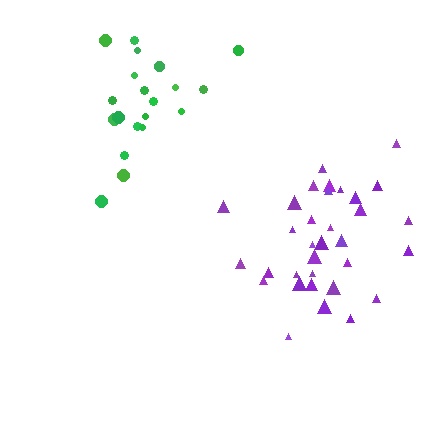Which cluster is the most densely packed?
Purple.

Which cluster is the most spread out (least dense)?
Green.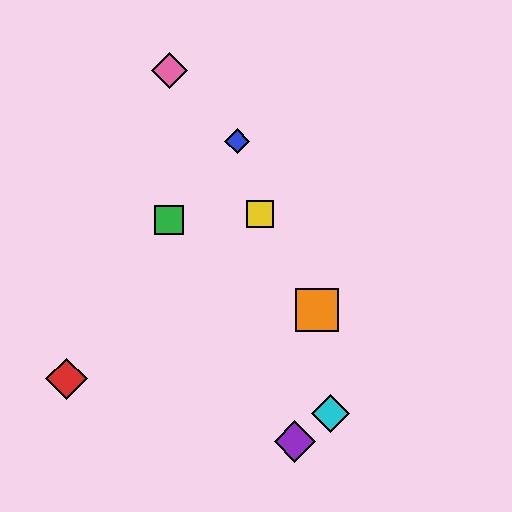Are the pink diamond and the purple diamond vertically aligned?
No, the pink diamond is at x≈169 and the purple diamond is at x≈295.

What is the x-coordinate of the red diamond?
The red diamond is at x≈67.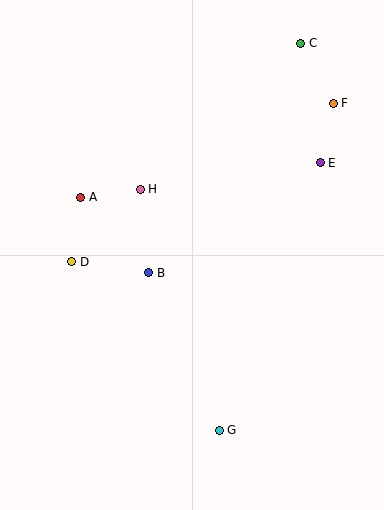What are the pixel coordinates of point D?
Point D is at (72, 262).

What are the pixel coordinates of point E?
Point E is at (320, 163).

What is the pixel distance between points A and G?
The distance between A and G is 271 pixels.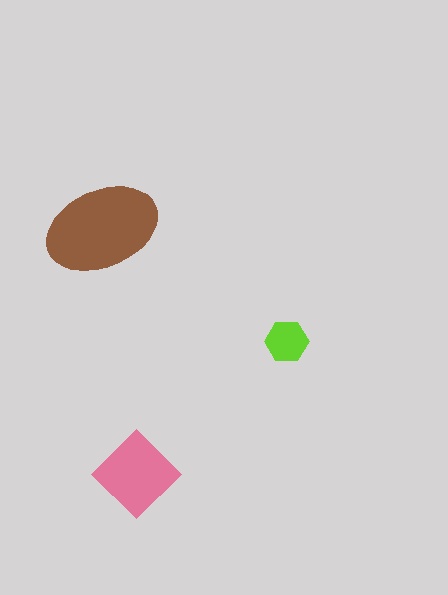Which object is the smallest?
The lime hexagon.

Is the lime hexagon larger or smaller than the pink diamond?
Smaller.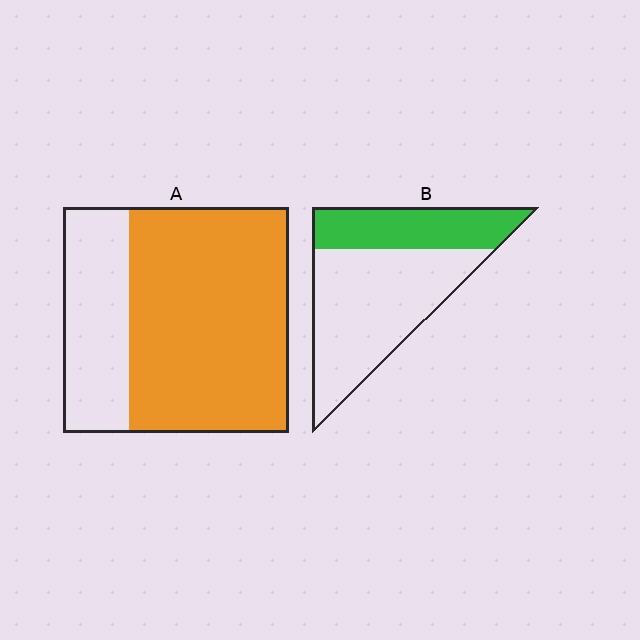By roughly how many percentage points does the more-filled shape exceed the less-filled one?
By roughly 35 percentage points (A over B).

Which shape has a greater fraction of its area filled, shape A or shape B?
Shape A.